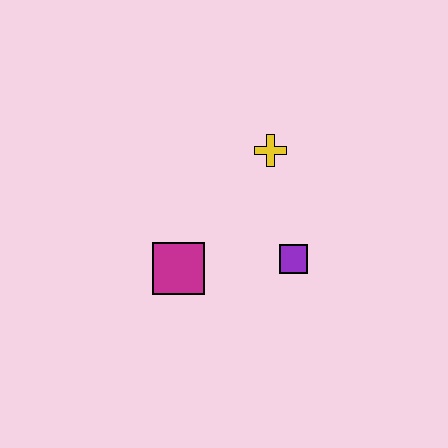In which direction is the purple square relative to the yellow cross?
The purple square is below the yellow cross.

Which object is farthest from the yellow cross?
The magenta square is farthest from the yellow cross.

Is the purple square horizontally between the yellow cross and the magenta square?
No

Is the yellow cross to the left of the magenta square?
No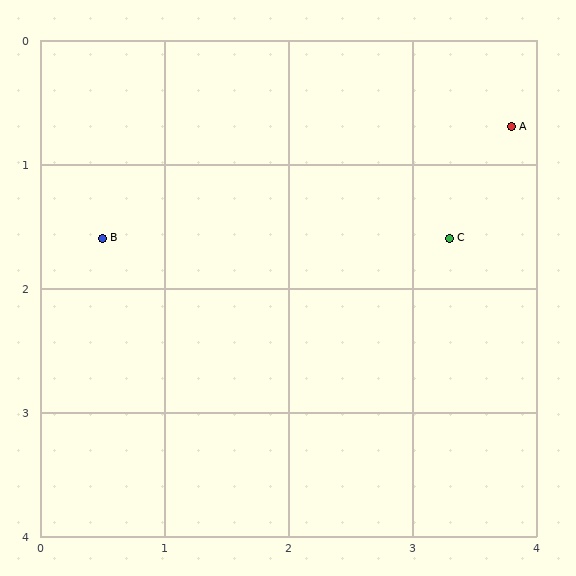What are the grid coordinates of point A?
Point A is at approximately (3.8, 0.7).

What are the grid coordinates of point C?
Point C is at approximately (3.3, 1.6).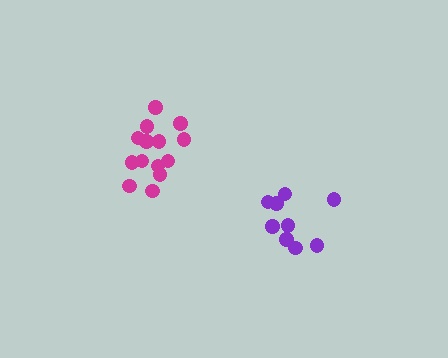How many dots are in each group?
Group 1: 14 dots, Group 2: 9 dots (23 total).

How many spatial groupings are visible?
There are 2 spatial groupings.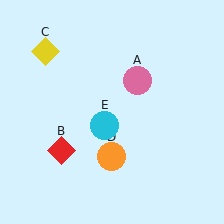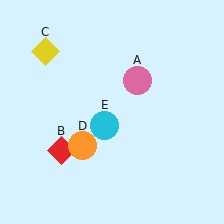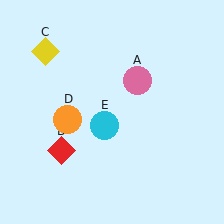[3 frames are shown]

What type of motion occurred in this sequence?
The orange circle (object D) rotated clockwise around the center of the scene.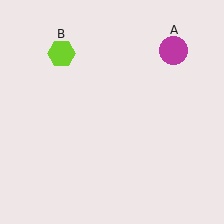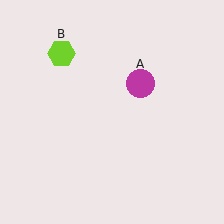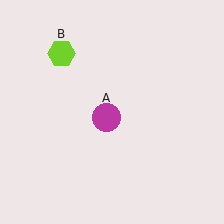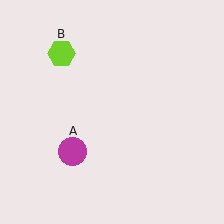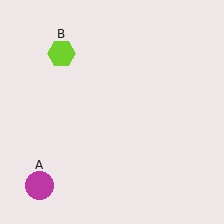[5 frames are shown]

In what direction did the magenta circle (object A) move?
The magenta circle (object A) moved down and to the left.